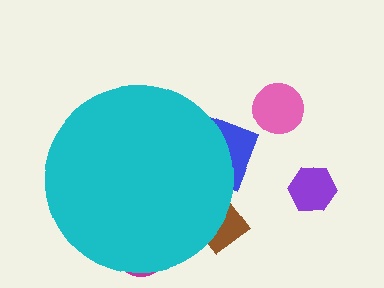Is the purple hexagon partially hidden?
No, the purple hexagon is fully visible.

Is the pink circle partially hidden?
No, the pink circle is fully visible.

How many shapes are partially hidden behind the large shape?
3 shapes are partially hidden.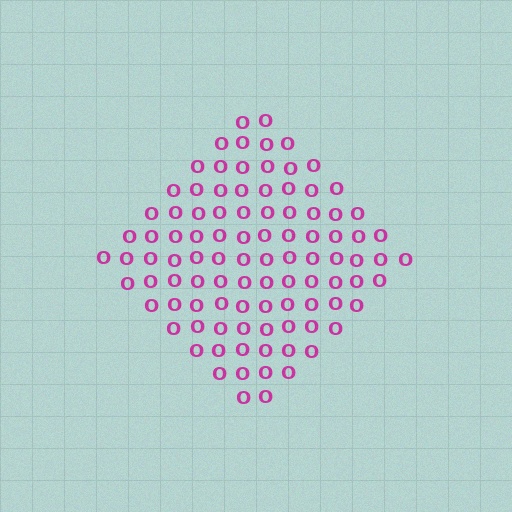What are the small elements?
The small elements are letter O's.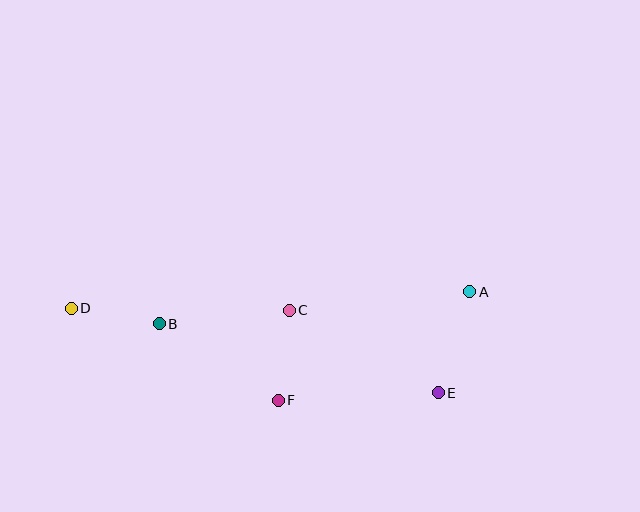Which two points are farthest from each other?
Points A and D are farthest from each other.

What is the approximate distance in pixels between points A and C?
The distance between A and C is approximately 181 pixels.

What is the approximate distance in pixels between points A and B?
The distance between A and B is approximately 312 pixels.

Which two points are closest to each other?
Points B and D are closest to each other.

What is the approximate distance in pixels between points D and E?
The distance between D and E is approximately 377 pixels.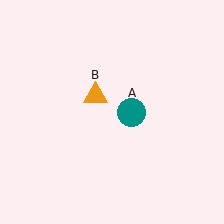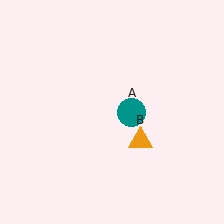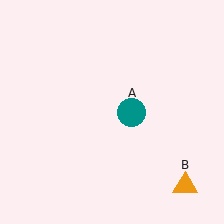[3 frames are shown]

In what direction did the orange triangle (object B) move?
The orange triangle (object B) moved down and to the right.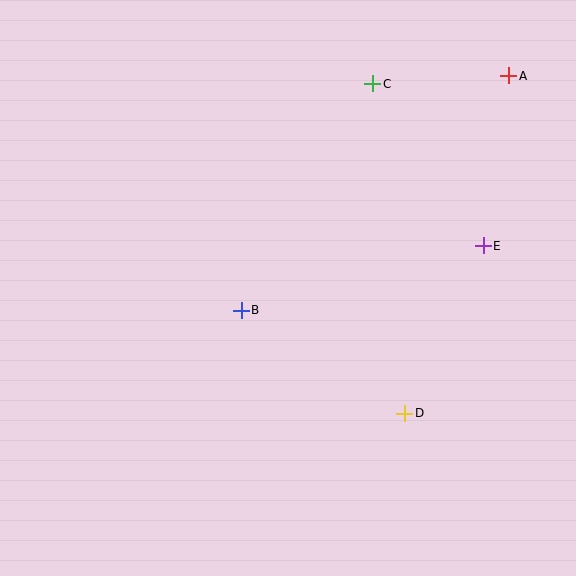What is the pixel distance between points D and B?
The distance between D and B is 193 pixels.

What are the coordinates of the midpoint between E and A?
The midpoint between E and A is at (496, 161).